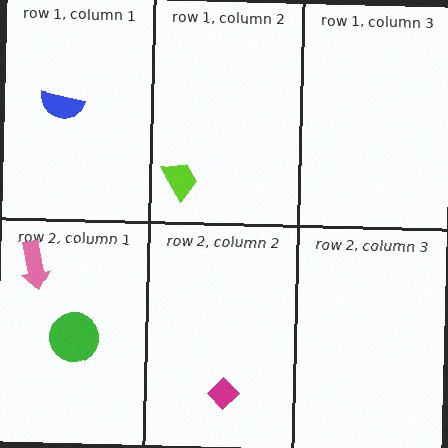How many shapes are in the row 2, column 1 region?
2.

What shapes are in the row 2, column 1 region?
The pink arrow, the green circle.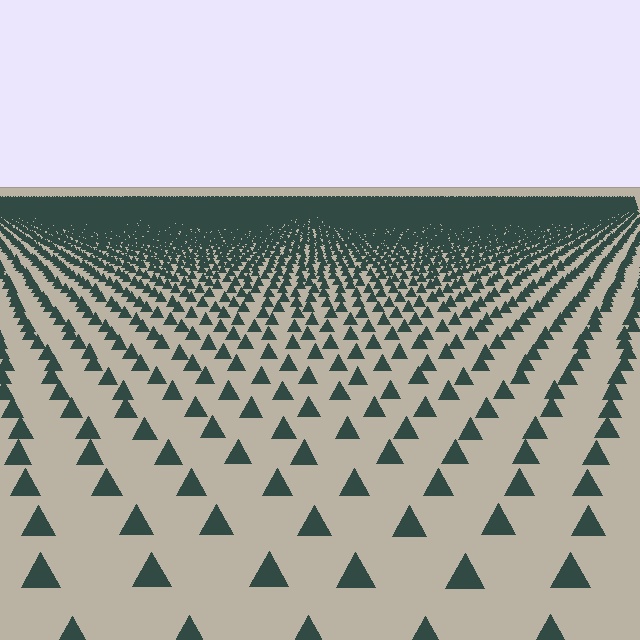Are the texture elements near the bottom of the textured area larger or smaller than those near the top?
Larger. Near the bottom, elements are closer to the viewer and appear at a bigger on-screen size.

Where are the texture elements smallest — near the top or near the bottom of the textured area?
Near the top.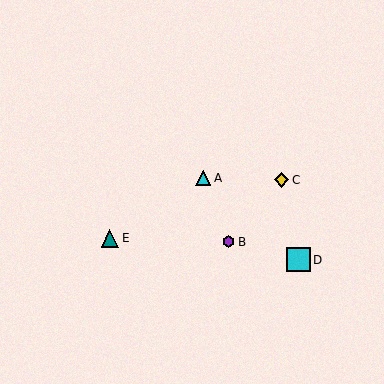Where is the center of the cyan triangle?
The center of the cyan triangle is at (203, 178).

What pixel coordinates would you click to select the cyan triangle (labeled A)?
Click at (203, 178) to select the cyan triangle A.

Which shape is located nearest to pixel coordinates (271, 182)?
The yellow diamond (labeled C) at (282, 180) is nearest to that location.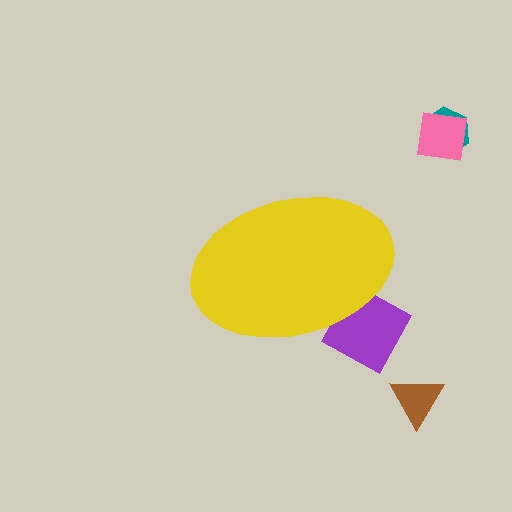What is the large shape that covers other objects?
A yellow ellipse.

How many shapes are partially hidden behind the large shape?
1 shape is partially hidden.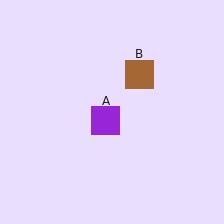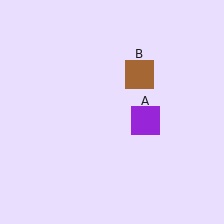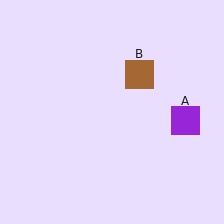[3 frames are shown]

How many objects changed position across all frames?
1 object changed position: purple square (object A).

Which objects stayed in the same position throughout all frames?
Brown square (object B) remained stationary.